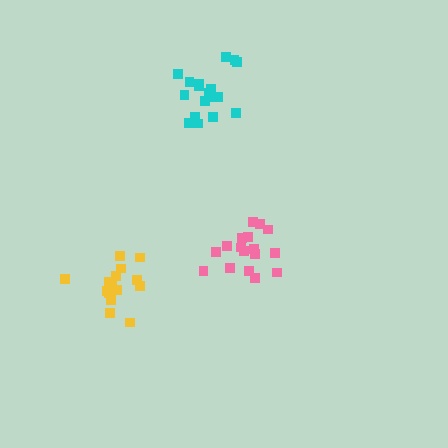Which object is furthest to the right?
The pink cluster is rightmost.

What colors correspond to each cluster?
The clusters are colored: yellow, pink, cyan.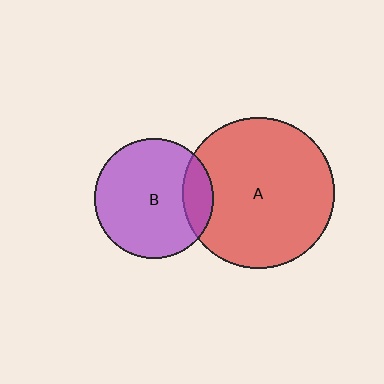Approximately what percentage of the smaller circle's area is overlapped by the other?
Approximately 15%.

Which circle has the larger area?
Circle A (red).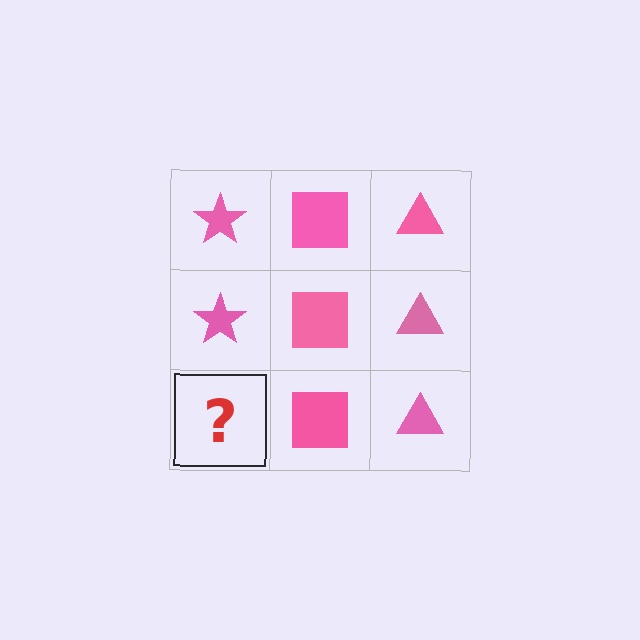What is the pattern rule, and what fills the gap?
The rule is that each column has a consistent shape. The gap should be filled with a pink star.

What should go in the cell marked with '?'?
The missing cell should contain a pink star.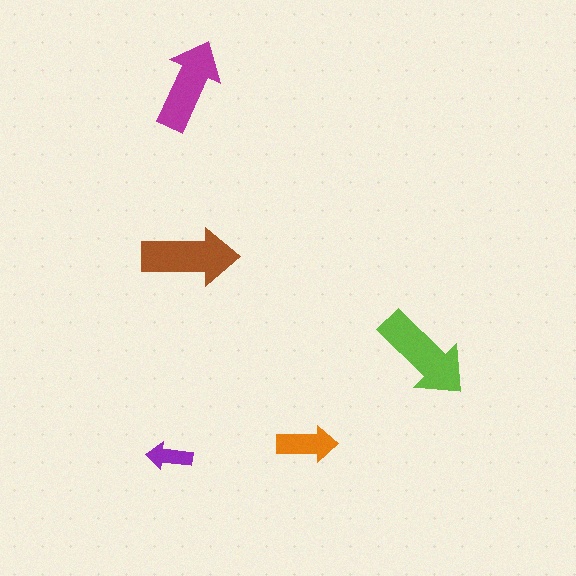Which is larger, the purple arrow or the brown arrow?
The brown one.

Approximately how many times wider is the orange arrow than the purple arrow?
About 1.5 times wider.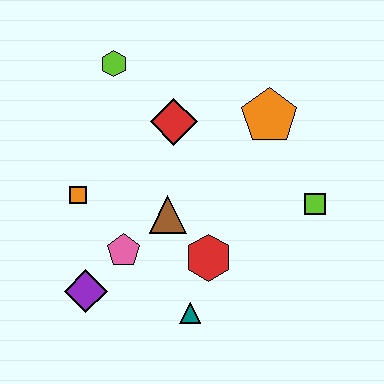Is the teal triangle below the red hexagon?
Yes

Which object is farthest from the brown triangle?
The lime hexagon is farthest from the brown triangle.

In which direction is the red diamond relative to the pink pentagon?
The red diamond is above the pink pentagon.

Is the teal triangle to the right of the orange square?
Yes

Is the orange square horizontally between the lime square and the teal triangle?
No